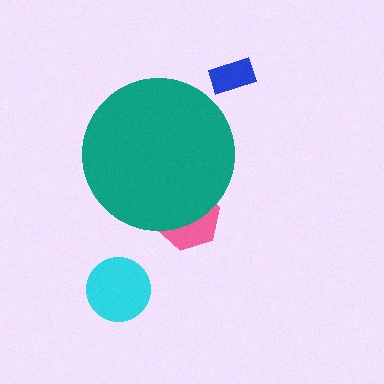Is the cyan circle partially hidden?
No, the cyan circle is fully visible.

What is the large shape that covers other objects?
A teal circle.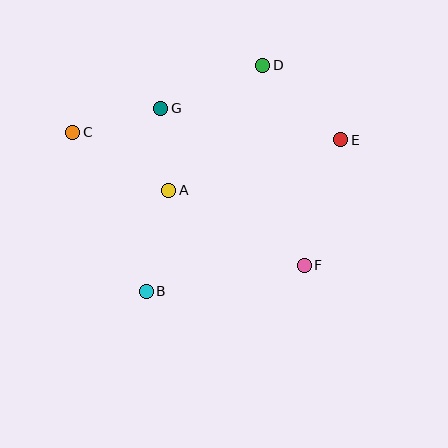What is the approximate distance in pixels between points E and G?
The distance between E and G is approximately 182 pixels.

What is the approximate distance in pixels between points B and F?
The distance between B and F is approximately 160 pixels.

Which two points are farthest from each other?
Points C and E are farthest from each other.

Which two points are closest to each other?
Points A and G are closest to each other.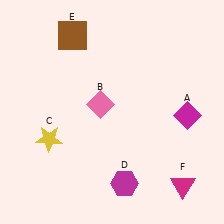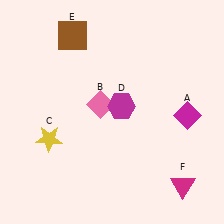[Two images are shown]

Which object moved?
The magenta hexagon (D) moved up.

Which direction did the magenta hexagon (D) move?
The magenta hexagon (D) moved up.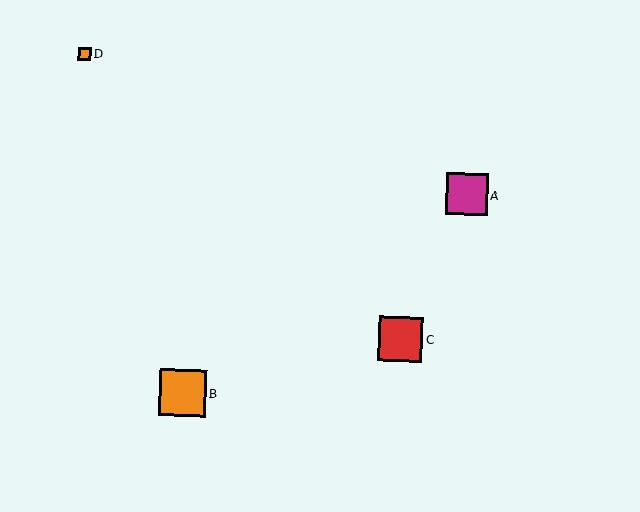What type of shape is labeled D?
Shape D is an orange square.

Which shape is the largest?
The orange square (labeled B) is the largest.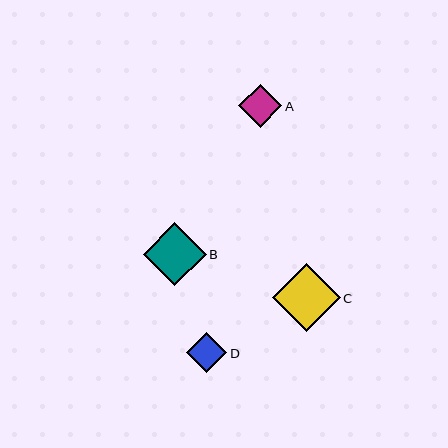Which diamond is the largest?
Diamond C is the largest with a size of approximately 67 pixels.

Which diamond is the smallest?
Diamond D is the smallest with a size of approximately 40 pixels.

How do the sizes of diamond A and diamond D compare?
Diamond A and diamond D are approximately the same size.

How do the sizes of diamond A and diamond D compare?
Diamond A and diamond D are approximately the same size.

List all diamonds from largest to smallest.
From largest to smallest: C, B, A, D.